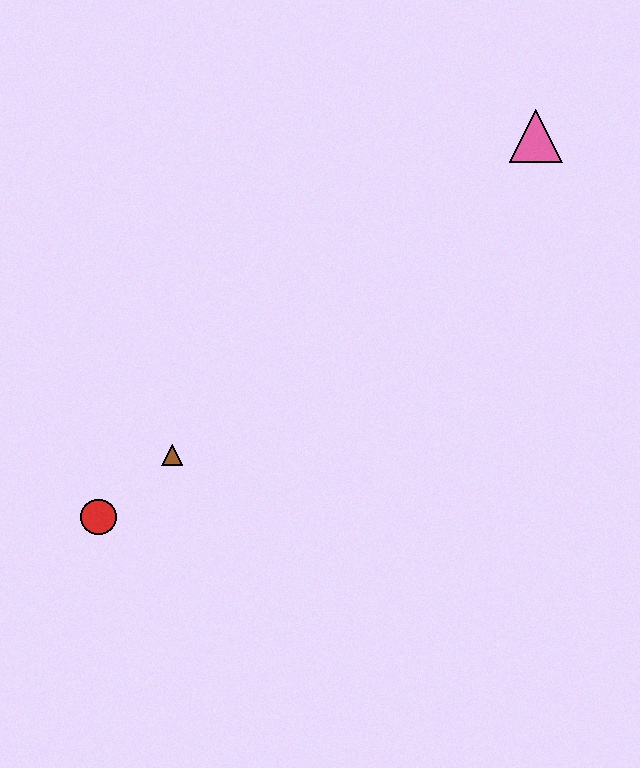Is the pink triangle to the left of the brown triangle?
No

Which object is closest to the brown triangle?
The red circle is closest to the brown triangle.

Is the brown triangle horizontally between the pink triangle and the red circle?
Yes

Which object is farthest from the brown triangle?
The pink triangle is farthest from the brown triangle.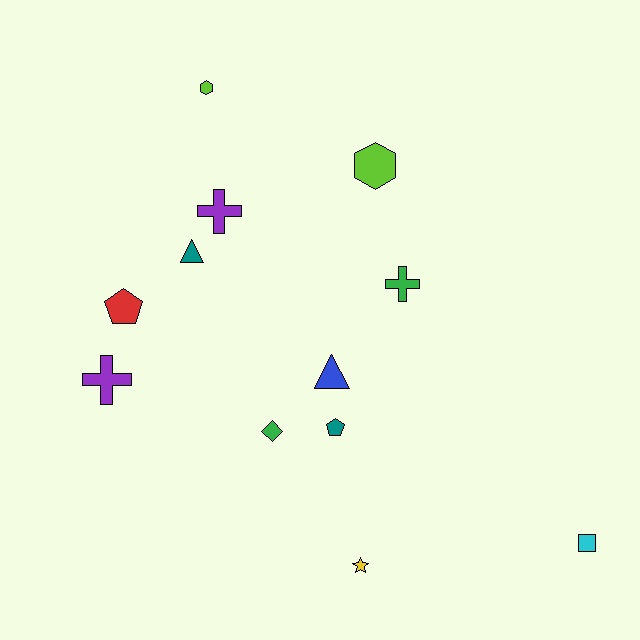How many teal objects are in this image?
There are 2 teal objects.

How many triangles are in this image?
There are 2 triangles.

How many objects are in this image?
There are 12 objects.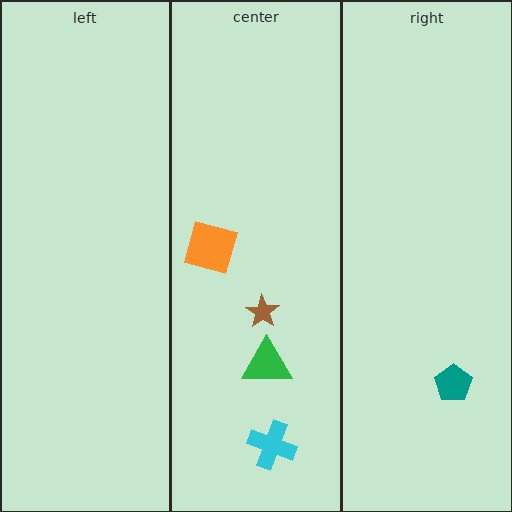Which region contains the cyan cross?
The center region.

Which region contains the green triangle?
The center region.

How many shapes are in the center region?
4.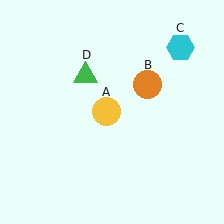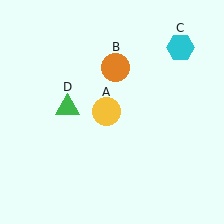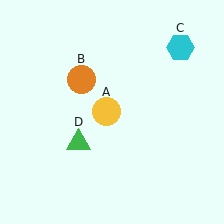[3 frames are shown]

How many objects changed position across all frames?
2 objects changed position: orange circle (object B), green triangle (object D).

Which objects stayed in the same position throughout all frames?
Yellow circle (object A) and cyan hexagon (object C) remained stationary.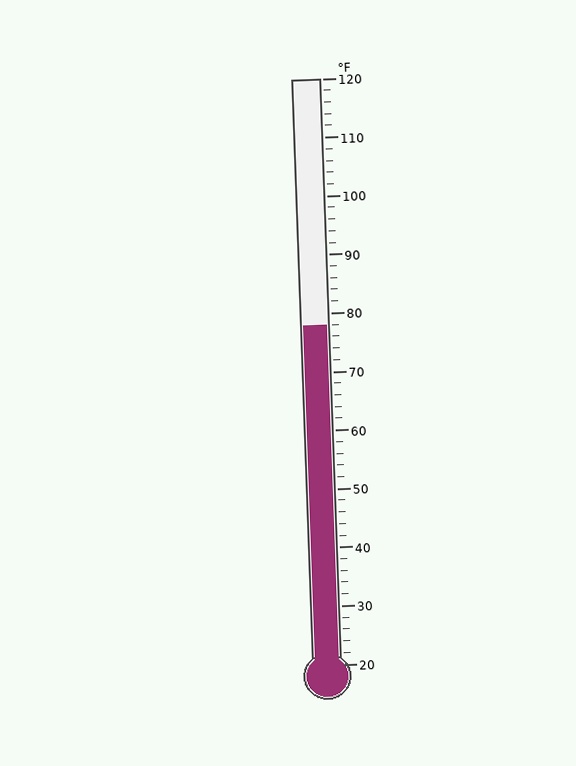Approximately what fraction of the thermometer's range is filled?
The thermometer is filled to approximately 60% of its range.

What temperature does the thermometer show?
The thermometer shows approximately 78°F.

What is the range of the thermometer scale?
The thermometer scale ranges from 20°F to 120°F.